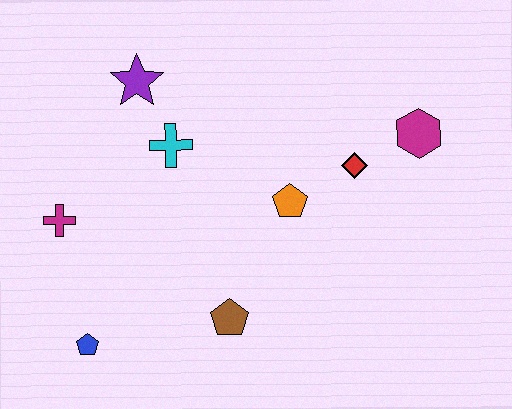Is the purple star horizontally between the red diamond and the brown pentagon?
No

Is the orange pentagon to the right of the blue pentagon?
Yes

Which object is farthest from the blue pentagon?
The magenta hexagon is farthest from the blue pentagon.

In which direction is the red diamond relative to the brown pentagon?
The red diamond is above the brown pentagon.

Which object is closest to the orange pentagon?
The red diamond is closest to the orange pentagon.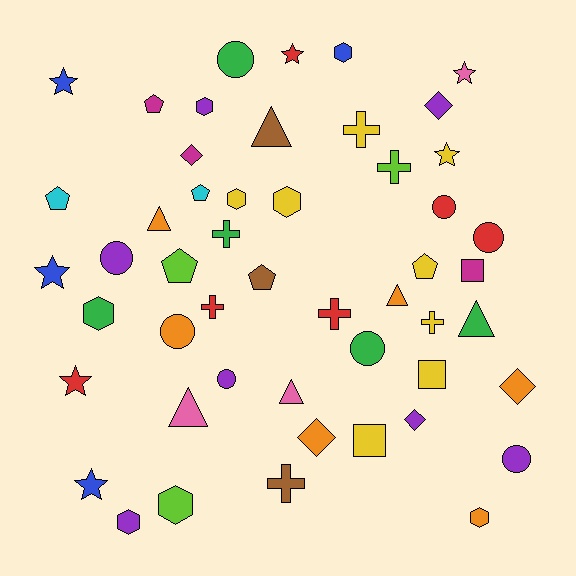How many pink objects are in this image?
There are 3 pink objects.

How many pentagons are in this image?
There are 6 pentagons.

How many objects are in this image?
There are 50 objects.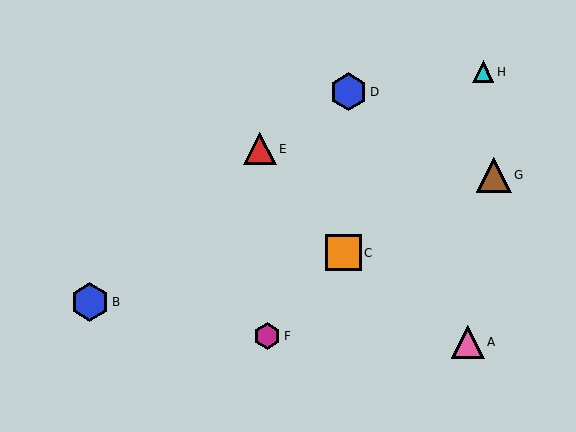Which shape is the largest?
The blue hexagon (labeled B) is the largest.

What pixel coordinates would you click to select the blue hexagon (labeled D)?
Click at (349, 92) to select the blue hexagon D.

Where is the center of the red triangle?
The center of the red triangle is at (260, 149).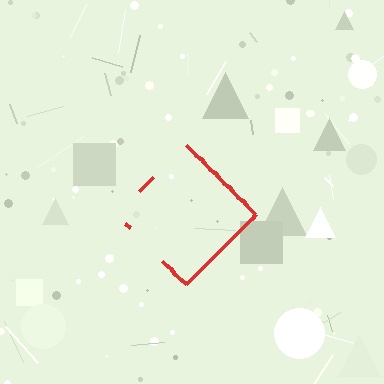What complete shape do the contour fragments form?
The contour fragments form a diamond.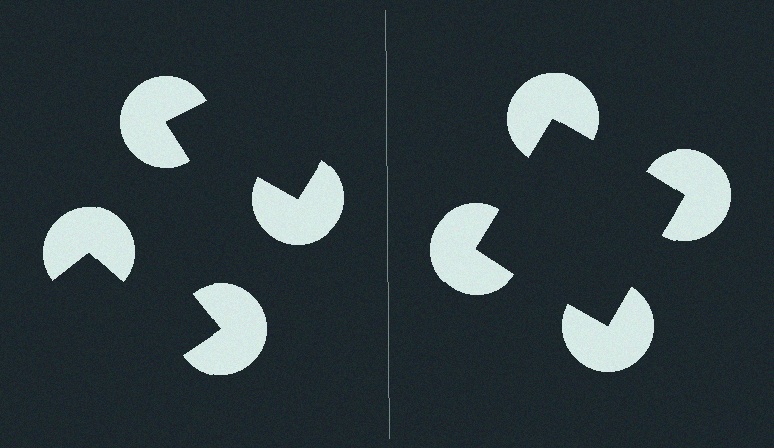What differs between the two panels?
The pac-man discs are positioned identically on both sides; only the wedge orientations differ. On the right they align to a square; on the left they are misaligned.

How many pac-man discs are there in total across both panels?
8 — 4 on each side.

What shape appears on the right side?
An illusory square.